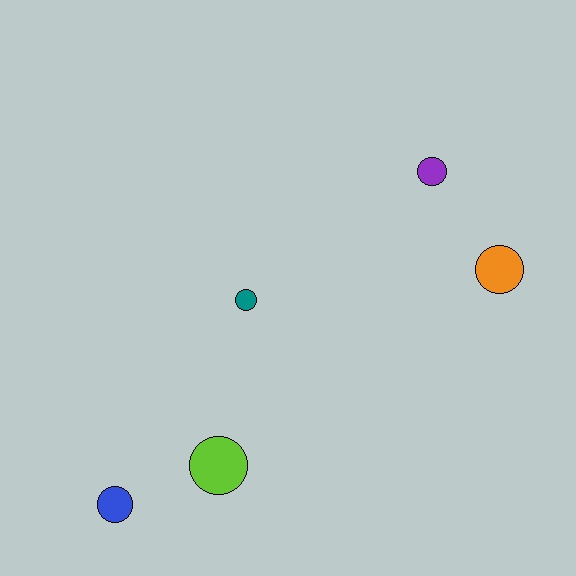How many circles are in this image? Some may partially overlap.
There are 5 circles.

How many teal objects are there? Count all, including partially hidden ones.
There is 1 teal object.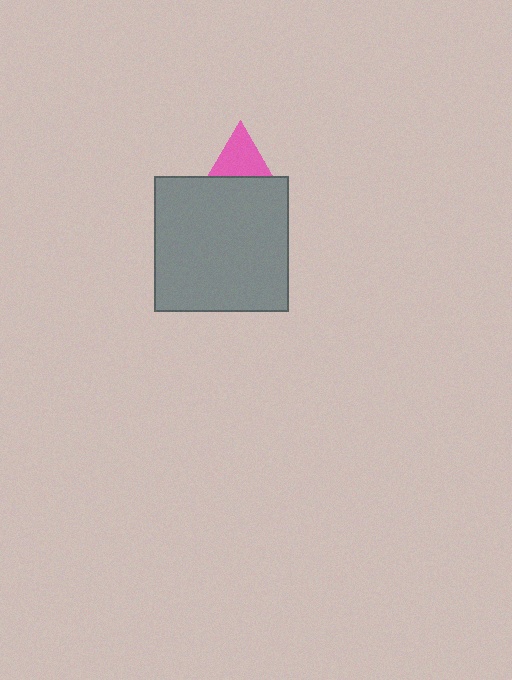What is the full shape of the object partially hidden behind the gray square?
The partially hidden object is a pink triangle.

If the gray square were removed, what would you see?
You would see the complete pink triangle.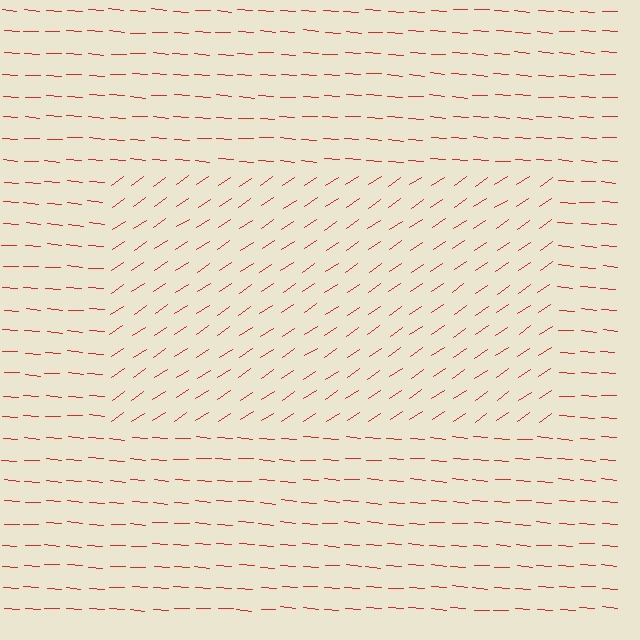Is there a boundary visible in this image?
Yes, there is a texture boundary formed by a change in line orientation.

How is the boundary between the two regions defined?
The boundary is defined purely by a change in line orientation (approximately 38 degrees difference). All lines are the same color and thickness.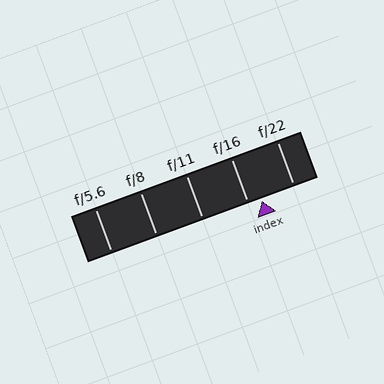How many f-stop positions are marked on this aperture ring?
There are 5 f-stop positions marked.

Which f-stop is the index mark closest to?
The index mark is closest to f/16.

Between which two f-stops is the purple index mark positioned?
The index mark is between f/16 and f/22.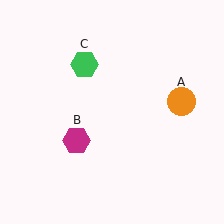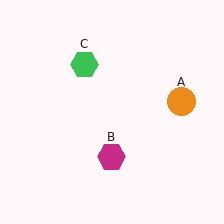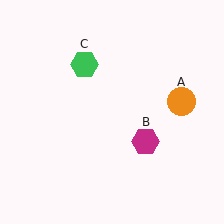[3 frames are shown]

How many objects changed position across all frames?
1 object changed position: magenta hexagon (object B).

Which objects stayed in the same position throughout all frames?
Orange circle (object A) and green hexagon (object C) remained stationary.